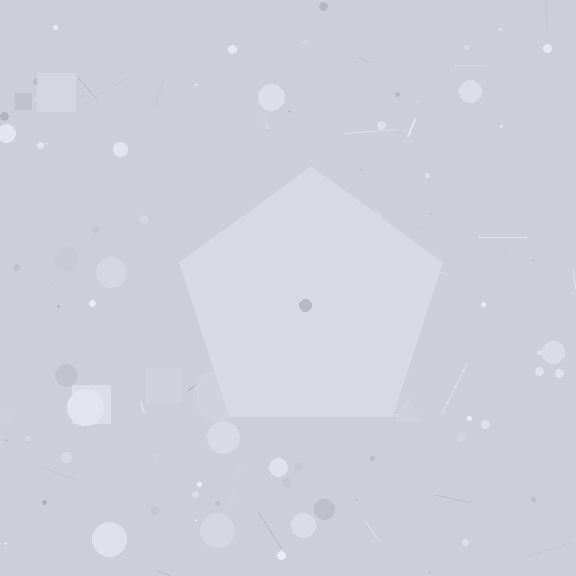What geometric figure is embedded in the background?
A pentagon is embedded in the background.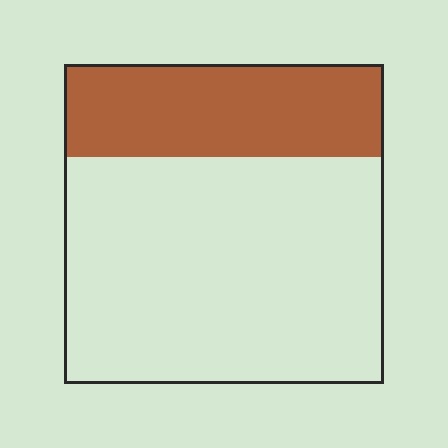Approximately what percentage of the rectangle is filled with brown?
Approximately 30%.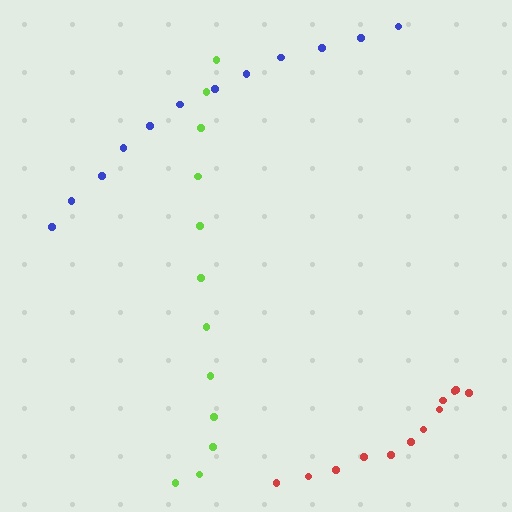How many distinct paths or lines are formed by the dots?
There are 3 distinct paths.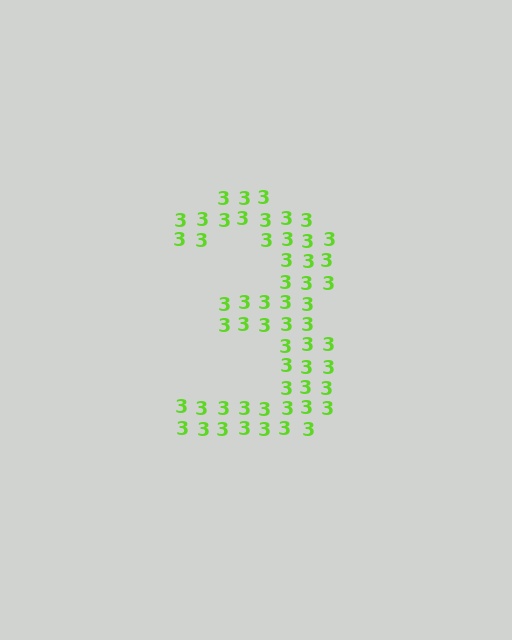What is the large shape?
The large shape is the digit 3.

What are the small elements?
The small elements are digit 3's.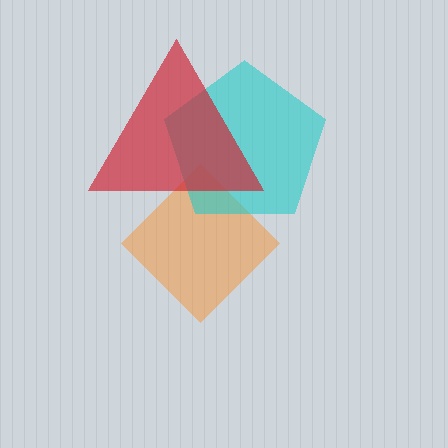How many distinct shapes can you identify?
There are 3 distinct shapes: an orange diamond, a cyan pentagon, a red triangle.